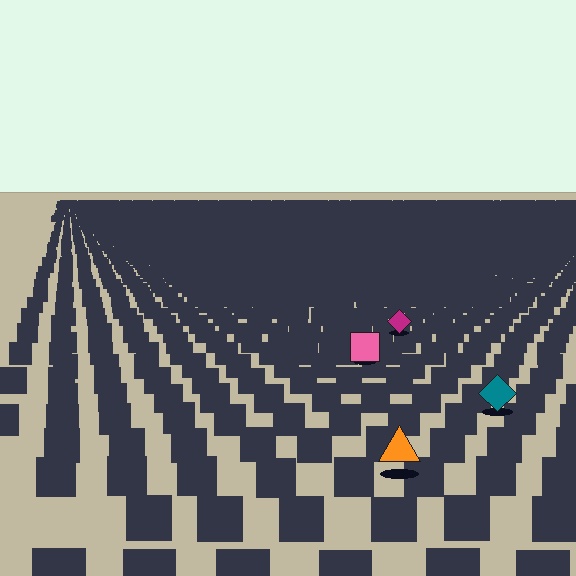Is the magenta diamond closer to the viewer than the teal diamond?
No. The teal diamond is closer — you can tell from the texture gradient: the ground texture is coarser near it.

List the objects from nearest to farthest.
From nearest to farthest: the orange triangle, the teal diamond, the pink square, the magenta diamond.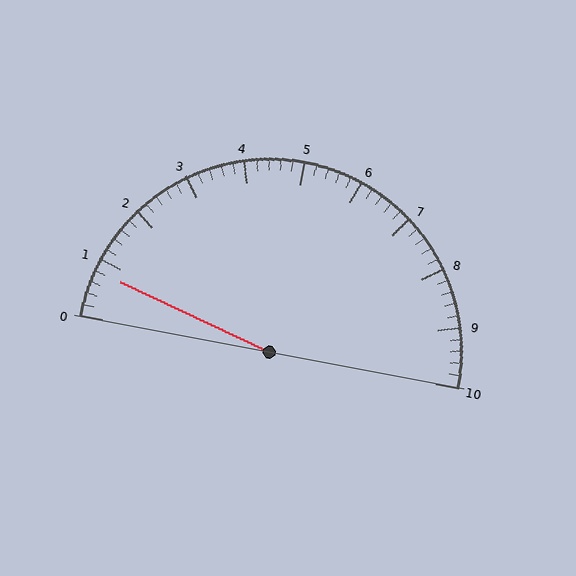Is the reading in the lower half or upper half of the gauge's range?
The reading is in the lower half of the range (0 to 10).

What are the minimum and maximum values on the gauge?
The gauge ranges from 0 to 10.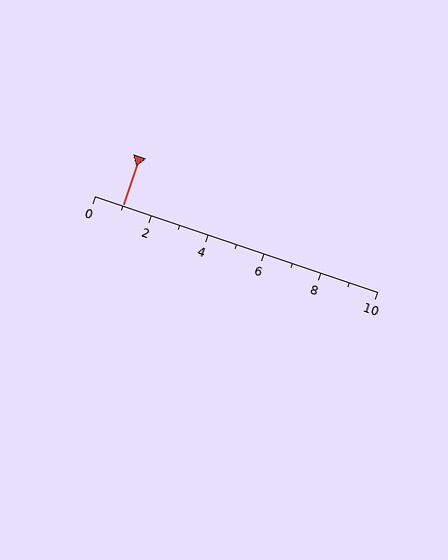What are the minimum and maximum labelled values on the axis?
The axis runs from 0 to 10.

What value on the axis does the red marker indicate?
The marker indicates approximately 1.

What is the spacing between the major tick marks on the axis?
The major ticks are spaced 2 apart.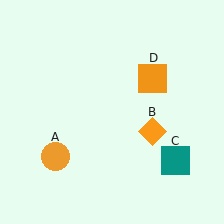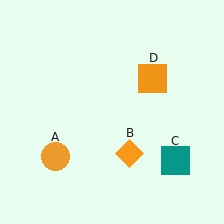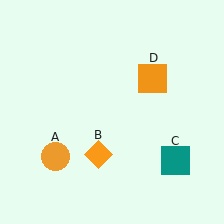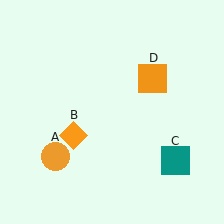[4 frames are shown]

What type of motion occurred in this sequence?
The orange diamond (object B) rotated clockwise around the center of the scene.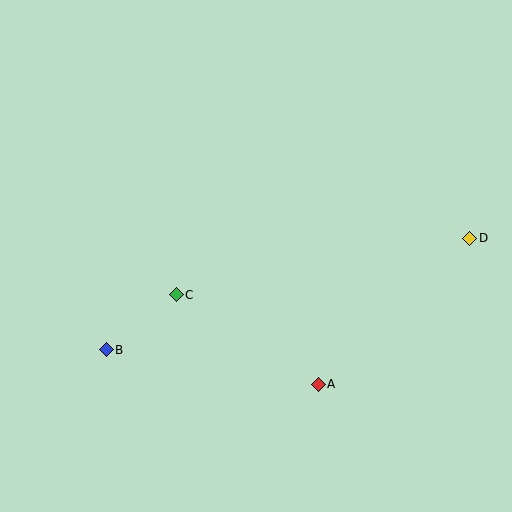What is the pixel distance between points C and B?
The distance between C and B is 89 pixels.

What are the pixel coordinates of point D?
Point D is at (470, 238).